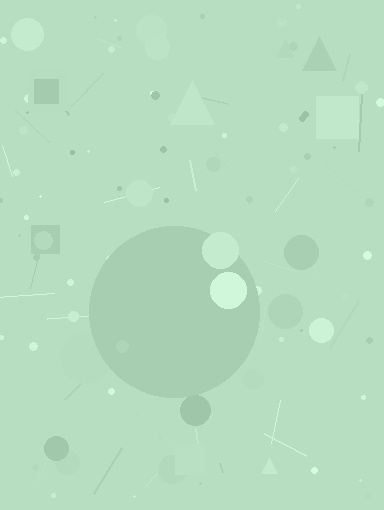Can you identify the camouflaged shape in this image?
The camouflaged shape is a circle.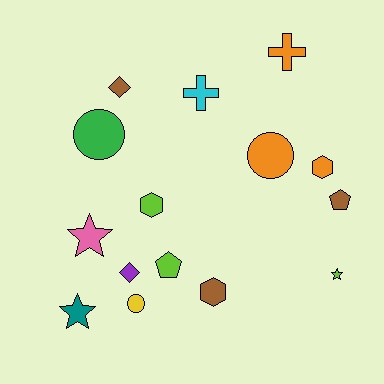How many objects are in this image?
There are 15 objects.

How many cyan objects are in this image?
There is 1 cyan object.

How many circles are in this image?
There are 3 circles.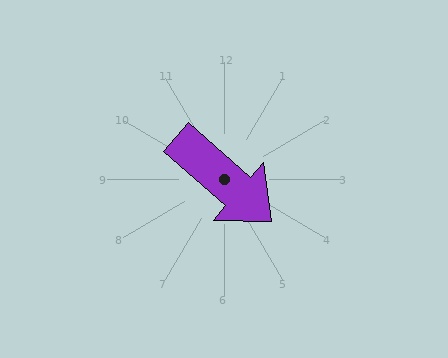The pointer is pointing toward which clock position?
Roughly 4 o'clock.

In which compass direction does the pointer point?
Southeast.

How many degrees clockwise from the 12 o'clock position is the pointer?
Approximately 131 degrees.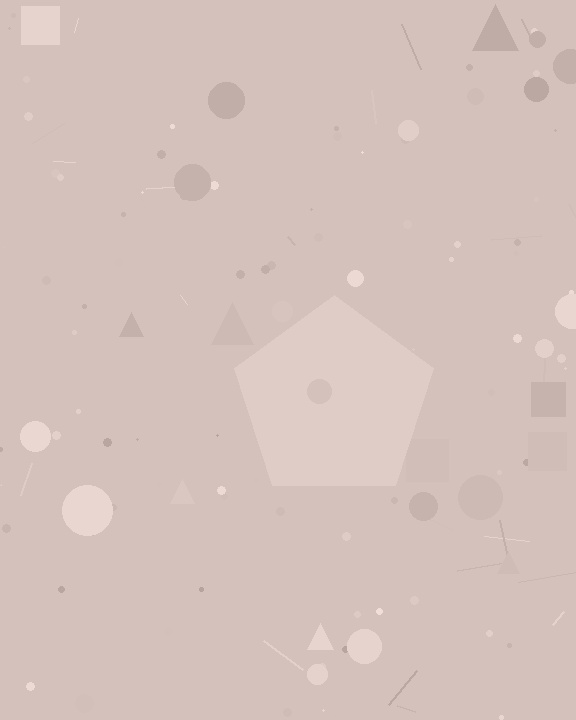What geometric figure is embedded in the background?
A pentagon is embedded in the background.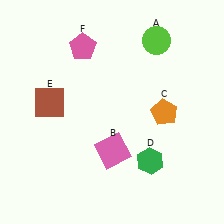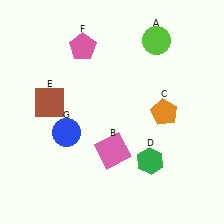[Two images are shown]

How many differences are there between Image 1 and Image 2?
There is 1 difference between the two images.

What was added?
A blue circle (G) was added in Image 2.